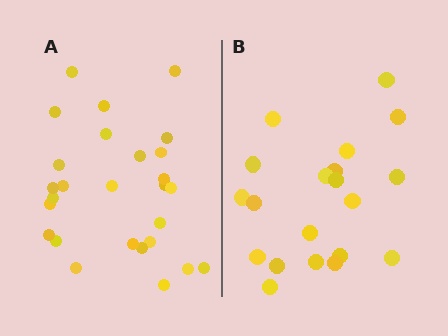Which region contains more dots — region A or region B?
Region A (the left region) has more dots.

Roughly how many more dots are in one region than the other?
Region A has roughly 8 or so more dots than region B.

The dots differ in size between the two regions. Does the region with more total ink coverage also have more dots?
No. Region B has more total ink coverage because its dots are larger, but region A actually contains more individual dots. Total area can be misleading — the number of items is what matters here.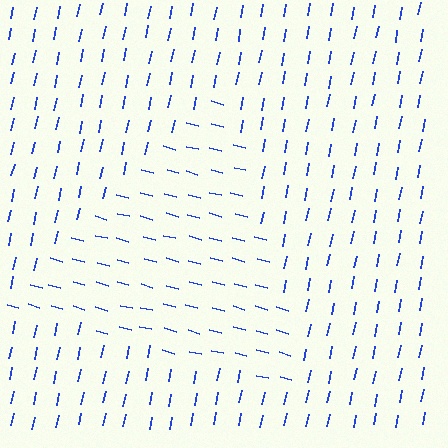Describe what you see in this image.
The image is filled with small blue line segments. A triangle region in the image has lines oriented differently from the surrounding lines, creating a visible texture boundary.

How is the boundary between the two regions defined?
The boundary is defined purely by a change in line orientation (approximately 87 degrees difference). All lines are the same color and thickness.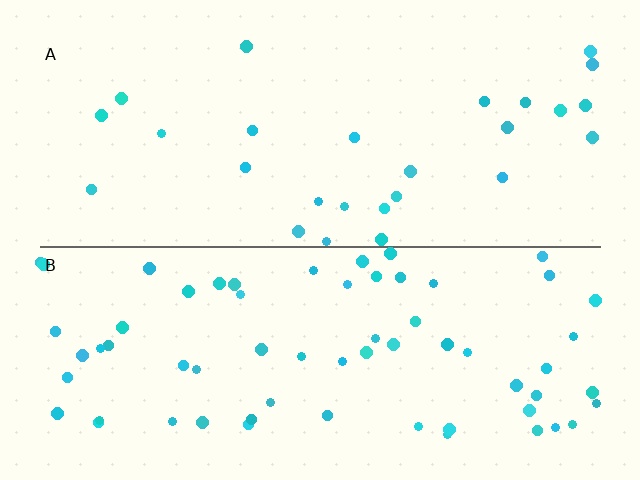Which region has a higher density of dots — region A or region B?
B (the bottom).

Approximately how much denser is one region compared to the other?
Approximately 2.4× — region B over region A.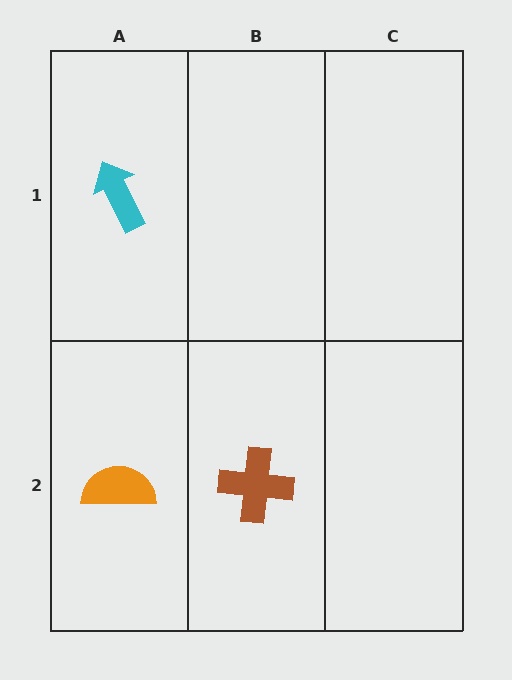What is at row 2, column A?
An orange semicircle.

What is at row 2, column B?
A brown cross.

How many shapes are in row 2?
2 shapes.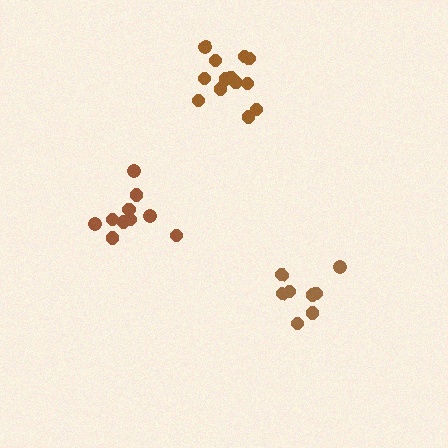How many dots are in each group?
Group 1: 10 dots, Group 2: 13 dots, Group 3: 8 dots (31 total).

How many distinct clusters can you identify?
There are 3 distinct clusters.